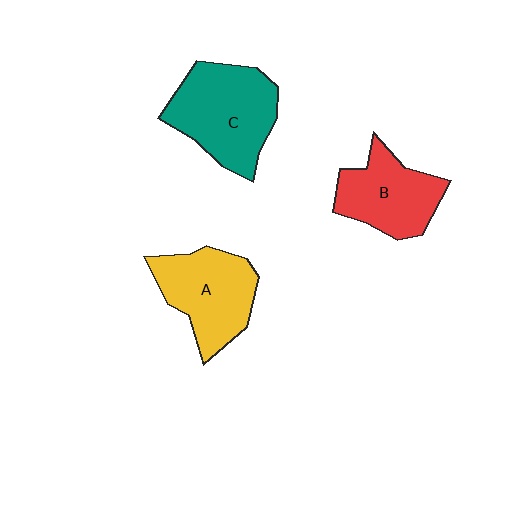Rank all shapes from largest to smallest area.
From largest to smallest: C (teal), A (yellow), B (red).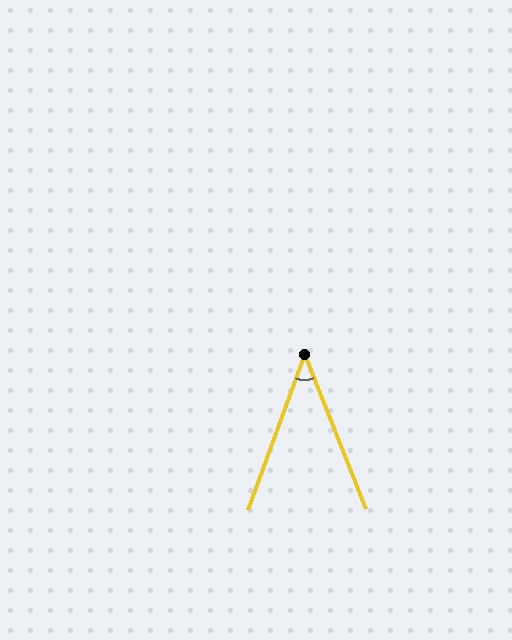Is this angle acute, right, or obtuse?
It is acute.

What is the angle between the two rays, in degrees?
Approximately 42 degrees.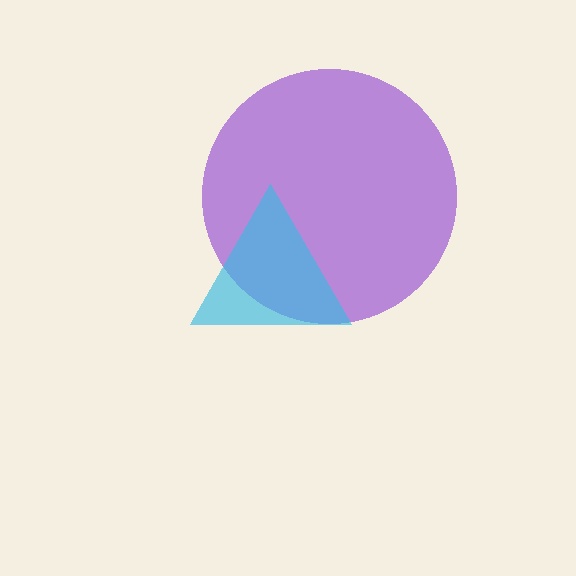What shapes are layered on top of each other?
The layered shapes are: a purple circle, a cyan triangle.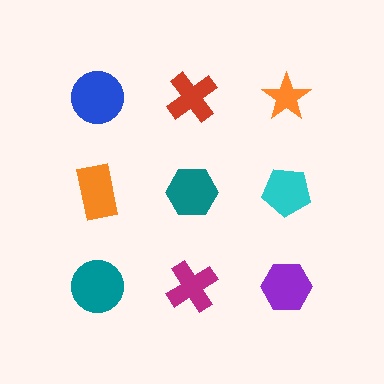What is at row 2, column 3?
A cyan pentagon.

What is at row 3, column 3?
A purple hexagon.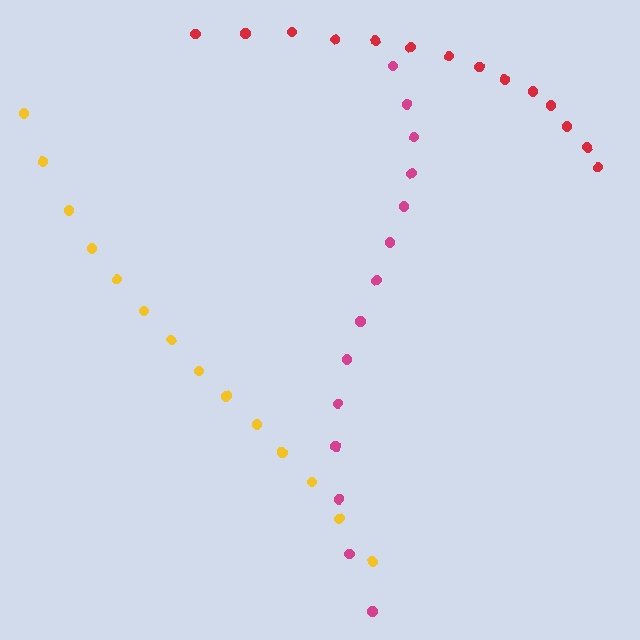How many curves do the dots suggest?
There are 3 distinct paths.